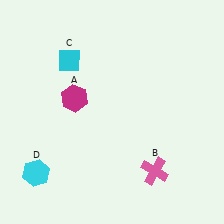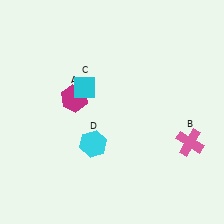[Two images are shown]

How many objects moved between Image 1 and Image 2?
3 objects moved between the two images.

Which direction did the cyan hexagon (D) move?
The cyan hexagon (D) moved right.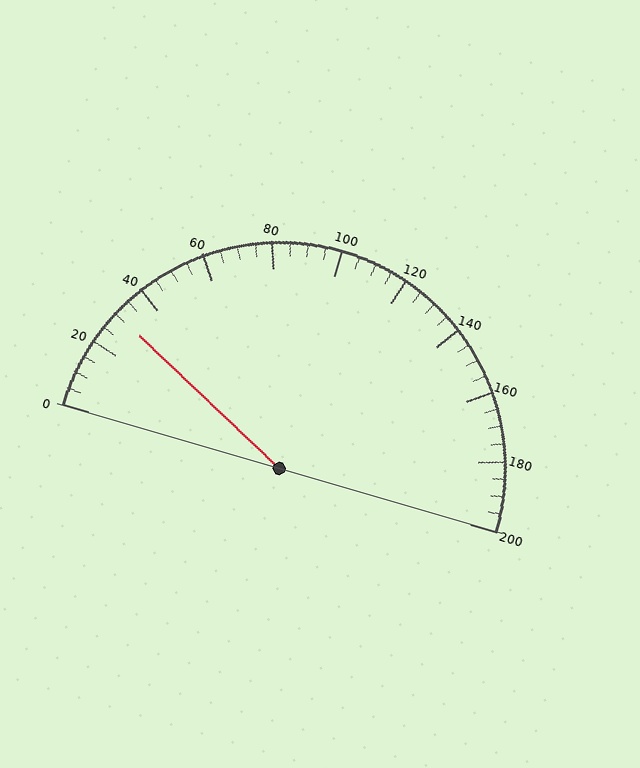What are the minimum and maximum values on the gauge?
The gauge ranges from 0 to 200.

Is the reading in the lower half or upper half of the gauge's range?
The reading is in the lower half of the range (0 to 200).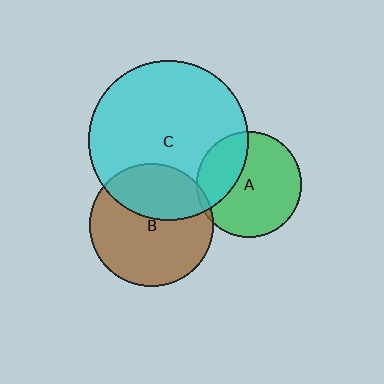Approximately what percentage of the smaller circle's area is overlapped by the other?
Approximately 5%.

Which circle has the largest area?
Circle C (cyan).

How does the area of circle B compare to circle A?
Approximately 1.4 times.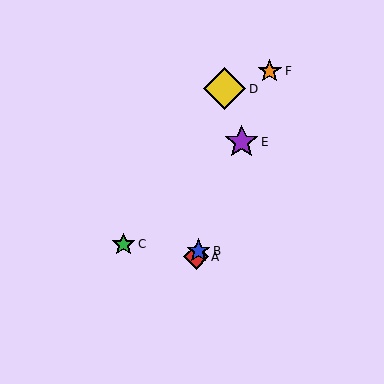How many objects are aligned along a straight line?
4 objects (A, B, E, F) are aligned along a straight line.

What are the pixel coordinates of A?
Object A is at (196, 257).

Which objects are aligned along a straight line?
Objects A, B, E, F are aligned along a straight line.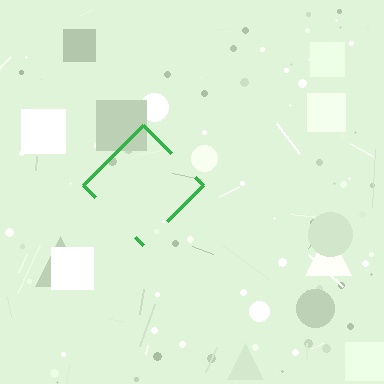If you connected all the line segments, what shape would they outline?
They would outline a diamond.